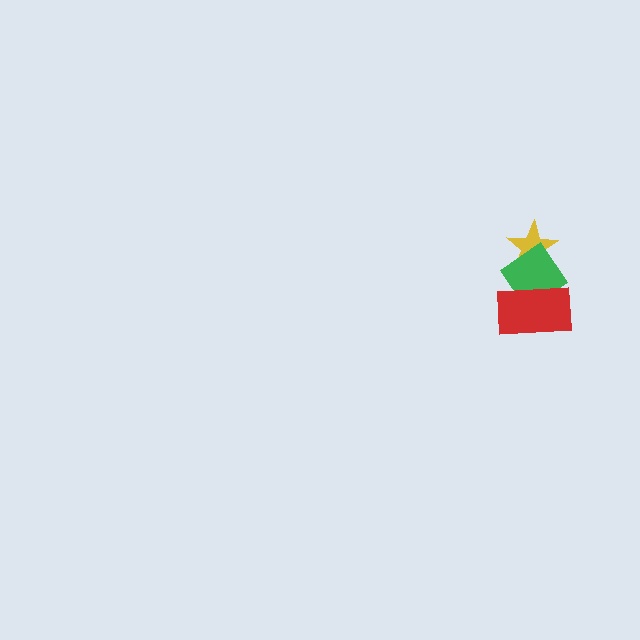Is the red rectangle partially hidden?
No, no other shape covers it.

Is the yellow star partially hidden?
Yes, it is partially covered by another shape.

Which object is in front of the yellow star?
The green diamond is in front of the yellow star.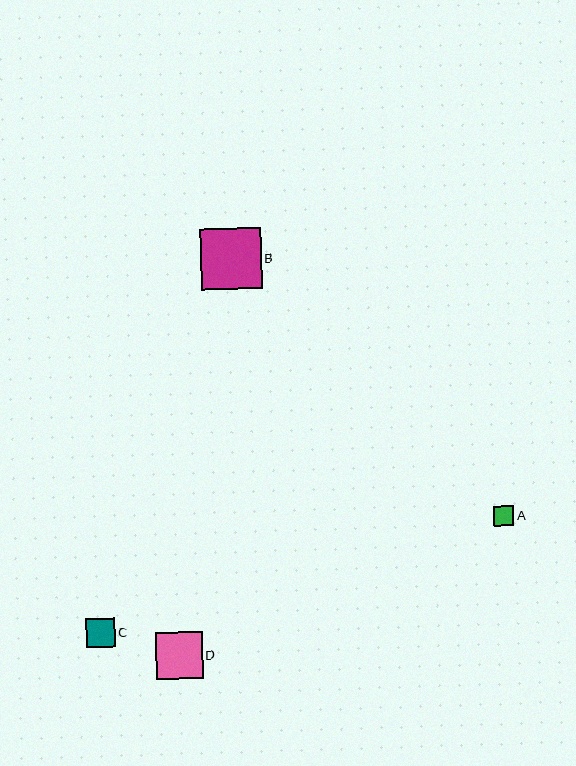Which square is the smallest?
Square A is the smallest with a size of approximately 20 pixels.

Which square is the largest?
Square B is the largest with a size of approximately 61 pixels.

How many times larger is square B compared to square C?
Square B is approximately 2.1 times the size of square C.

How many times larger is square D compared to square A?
Square D is approximately 2.3 times the size of square A.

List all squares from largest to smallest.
From largest to smallest: B, D, C, A.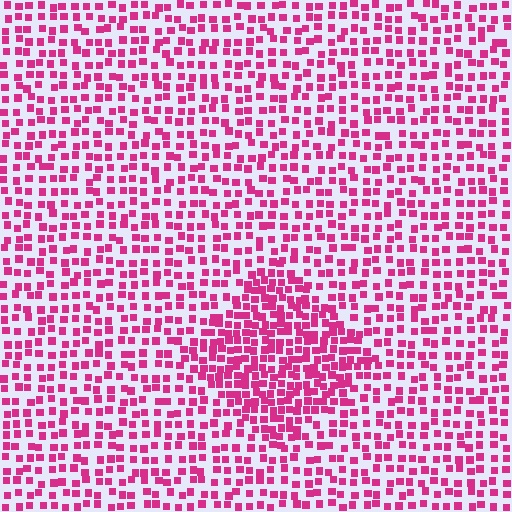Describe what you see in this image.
The image contains small magenta elements arranged at two different densities. A diamond-shaped region is visible where the elements are more densely packed than the surrounding area.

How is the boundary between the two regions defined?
The boundary is defined by a change in element density (approximately 1.8x ratio). All elements are the same color, size, and shape.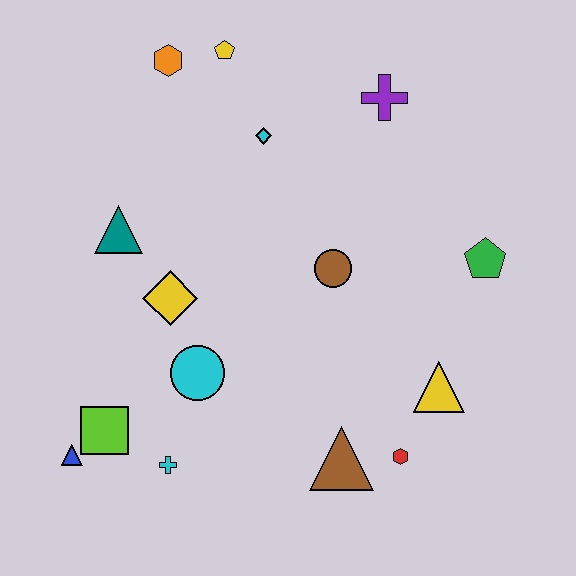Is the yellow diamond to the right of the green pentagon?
No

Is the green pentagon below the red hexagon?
No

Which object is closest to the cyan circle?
The yellow diamond is closest to the cyan circle.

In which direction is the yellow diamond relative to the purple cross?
The yellow diamond is to the left of the purple cross.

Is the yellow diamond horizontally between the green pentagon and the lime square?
Yes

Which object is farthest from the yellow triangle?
The orange hexagon is farthest from the yellow triangle.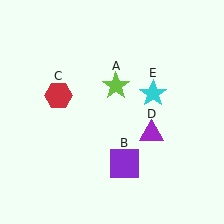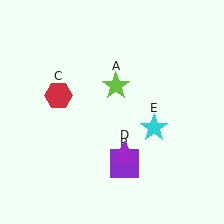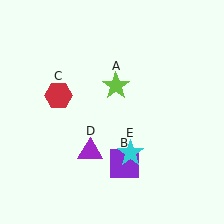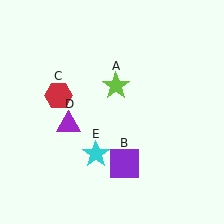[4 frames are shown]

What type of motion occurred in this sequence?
The purple triangle (object D), cyan star (object E) rotated clockwise around the center of the scene.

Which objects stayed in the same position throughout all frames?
Lime star (object A) and purple square (object B) and red hexagon (object C) remained stationary.